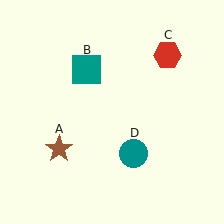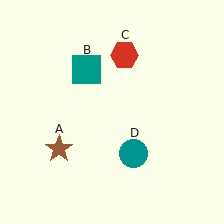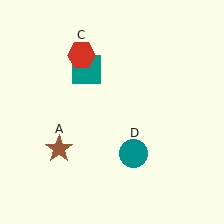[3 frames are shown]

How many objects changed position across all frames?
1 object changed position: red hexagon (object C).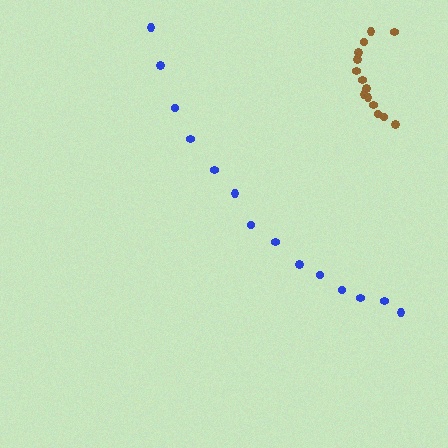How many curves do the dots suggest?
There are 2 distinct paths.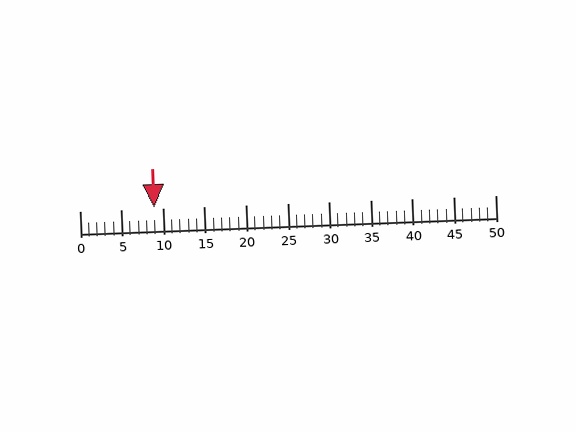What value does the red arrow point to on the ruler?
The red arrow points to approximately 9.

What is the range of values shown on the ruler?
The ruler shows values from 0 to 50.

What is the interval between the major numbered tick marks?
The major tick marks are spaced 5 units apart.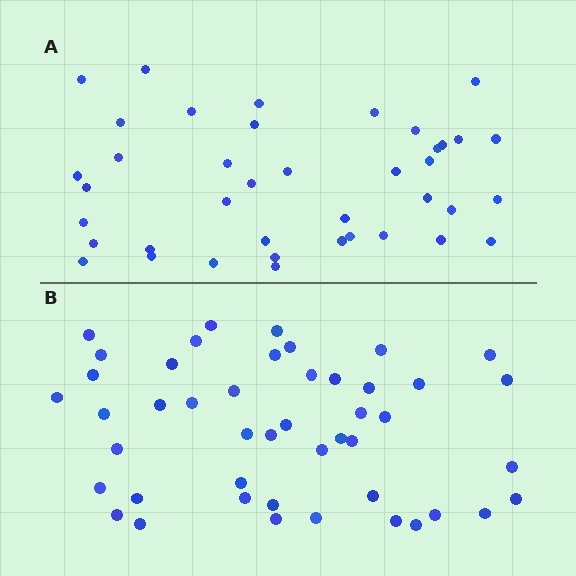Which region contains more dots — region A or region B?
Region B (the bottom region) has more dots.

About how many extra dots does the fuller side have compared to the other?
Region B has about 6 more dots than region A.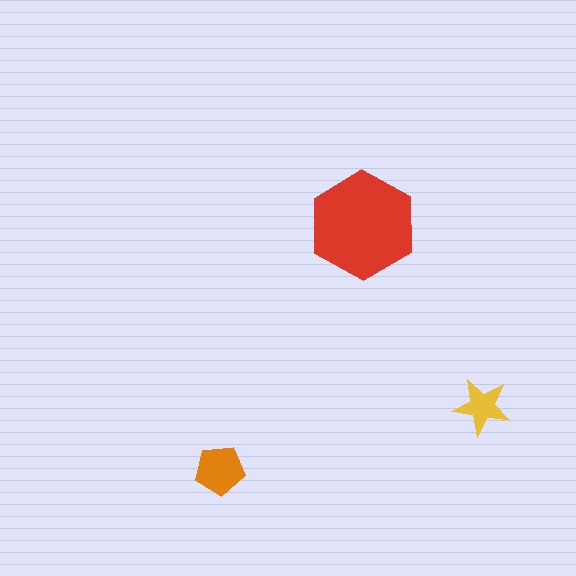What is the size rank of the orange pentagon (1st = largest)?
2nd.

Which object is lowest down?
The orange pentagon is bottommost.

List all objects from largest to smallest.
The red hexagon, the orange pentagon, the yellow star.